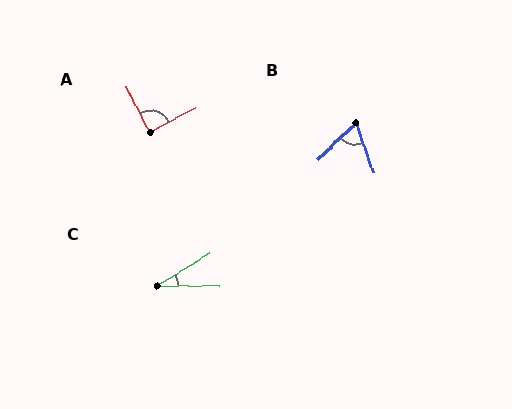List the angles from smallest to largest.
C (32°), B (66°), A (90°).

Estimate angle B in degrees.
Approximately 66 degrees.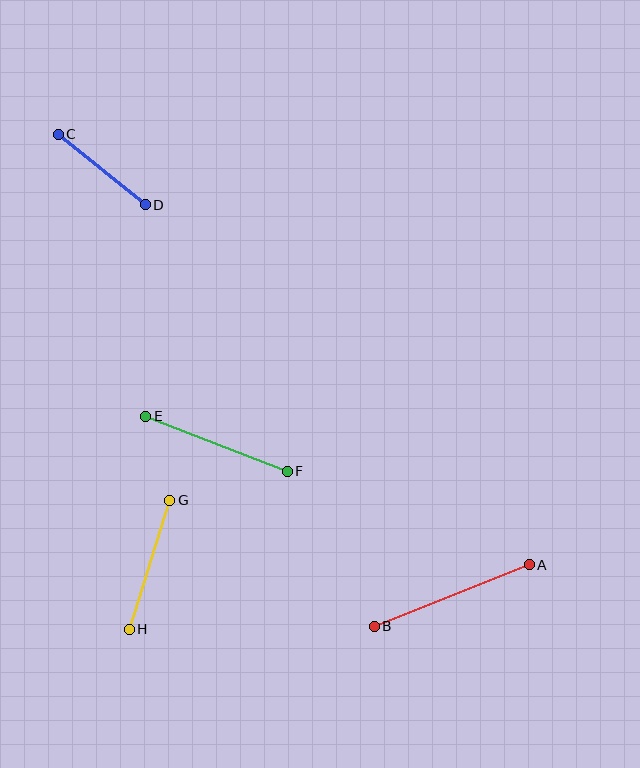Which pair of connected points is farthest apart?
Points A and B are farthest apart.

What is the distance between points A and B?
The distance is approximately 167 pixels.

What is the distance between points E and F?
The distance is approximately 152 pixels.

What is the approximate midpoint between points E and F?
The midpoint is at approximately (216, 444) pixels.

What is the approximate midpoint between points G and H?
The midpoint is at approximately (149, 565) pixels.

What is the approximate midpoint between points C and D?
The midpoint is at approximately (102, 170) pixels.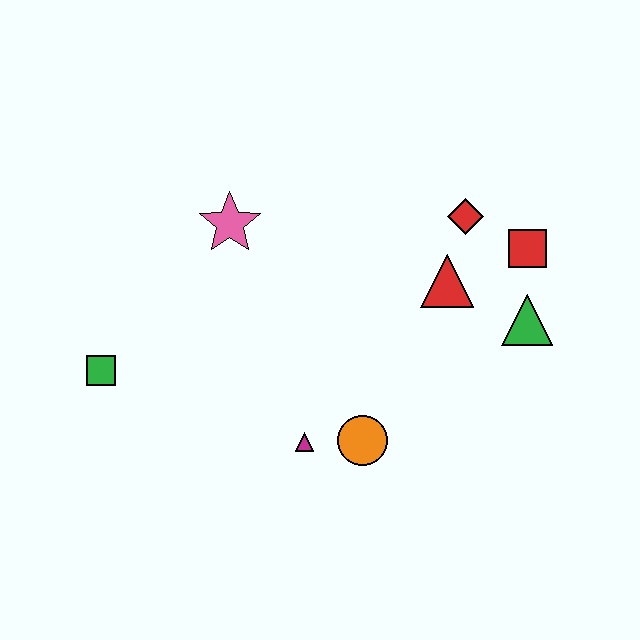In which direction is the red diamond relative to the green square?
The red diamond is to the right of the green square.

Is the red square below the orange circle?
No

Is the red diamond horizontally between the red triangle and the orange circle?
No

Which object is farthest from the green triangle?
The green square is farthest from the green triangle.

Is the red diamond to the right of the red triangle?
Yes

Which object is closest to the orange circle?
The magenta triangle is closest to the orange circle.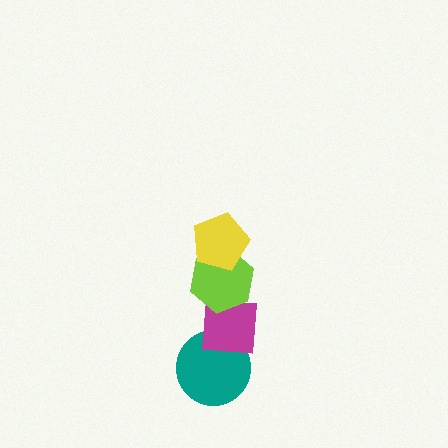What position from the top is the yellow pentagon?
The yellow pentagon is 1st from the top.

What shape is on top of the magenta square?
The lime hexagon is on top of the magenta square.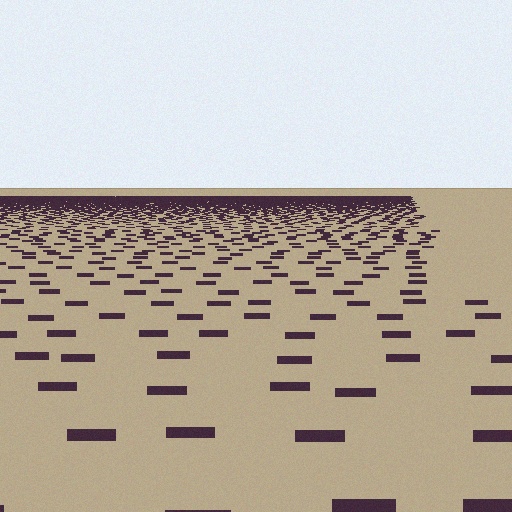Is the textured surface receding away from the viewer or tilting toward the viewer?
The surface is receding away from the viewer. Texture elements get smaller and denser toward the top.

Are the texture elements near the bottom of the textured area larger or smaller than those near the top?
Larger. Near the bottom, elements are closer to the viewer and appear at a bigger on-screen size.